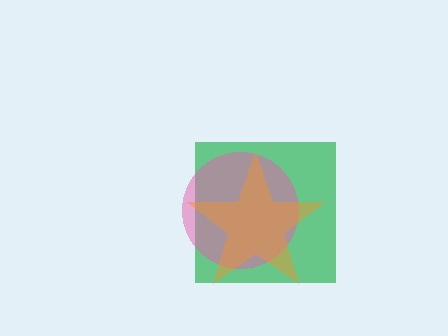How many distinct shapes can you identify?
There are 3 distinct shapes: a green square, a pink circle, an orange star.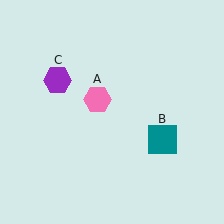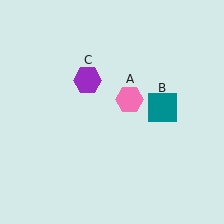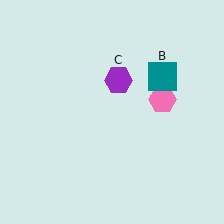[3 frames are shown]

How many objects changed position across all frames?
3 objects changed position: pink hexagon (object A), teal square (object B), purple hexagon (object C).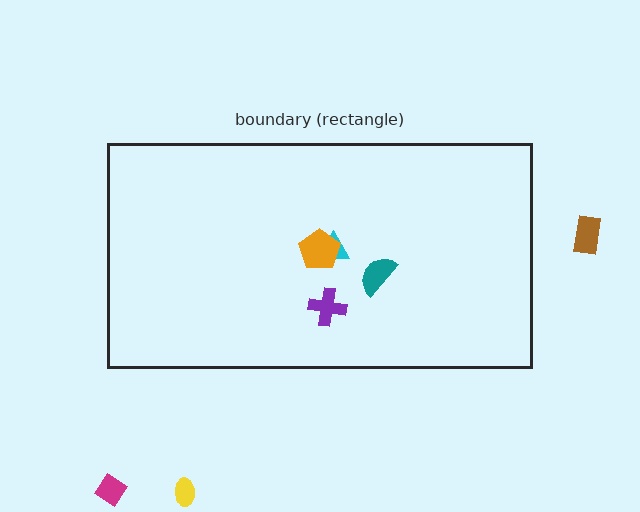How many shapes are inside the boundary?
4 inside, 3 outside.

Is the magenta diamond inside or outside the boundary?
Outside.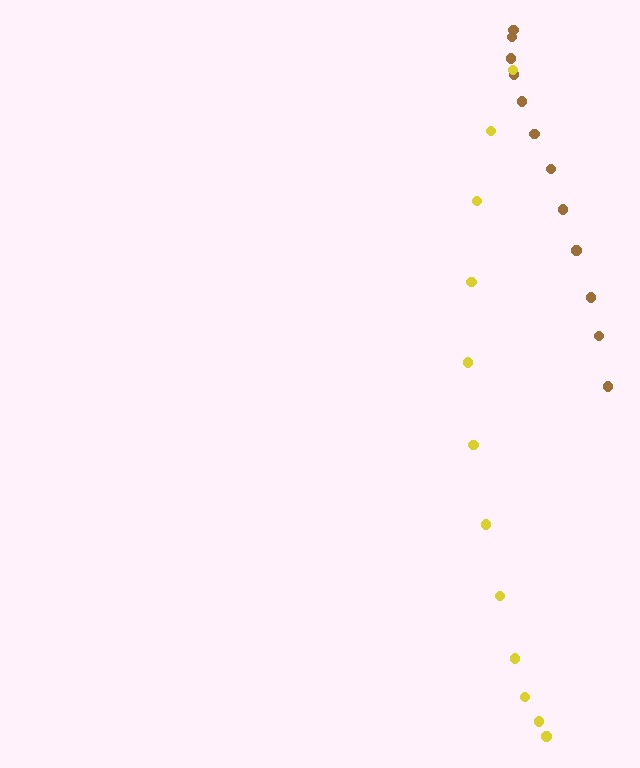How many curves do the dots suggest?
There are 2 distinct paths.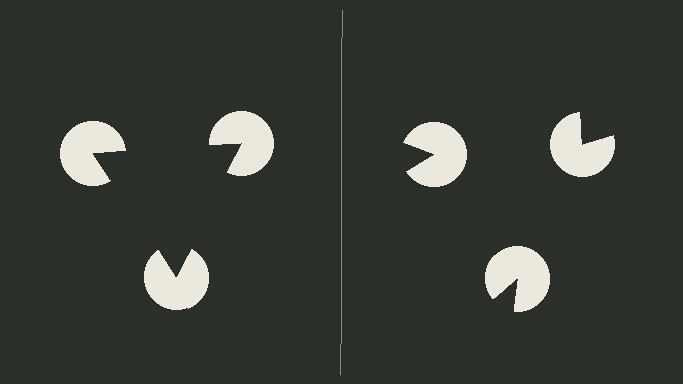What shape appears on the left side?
An illusory triangle.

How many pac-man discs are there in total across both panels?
6 — 3 on each side.